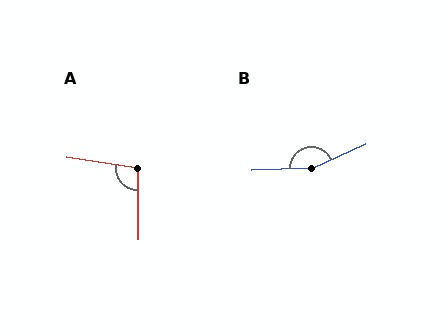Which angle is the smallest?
A, at approximately 99 degrees.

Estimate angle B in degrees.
Approximately 158 degrees.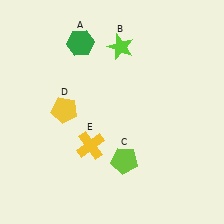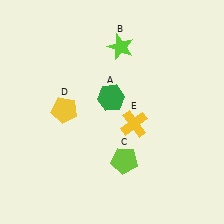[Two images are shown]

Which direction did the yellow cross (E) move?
The yellow cross (E) moved right.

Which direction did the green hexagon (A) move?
The green hexagon (A) moved down.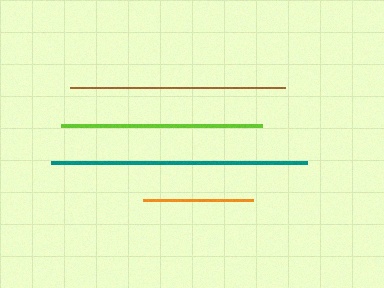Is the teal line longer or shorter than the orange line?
The teal line is longer than the orange line.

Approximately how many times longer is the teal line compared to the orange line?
The teal line is approximately 2.3 times the length of the orange line.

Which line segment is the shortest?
The orange line is the shortest at approximately 110 pixels.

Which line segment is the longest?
The teal line is the longest at approximately 256 pixels.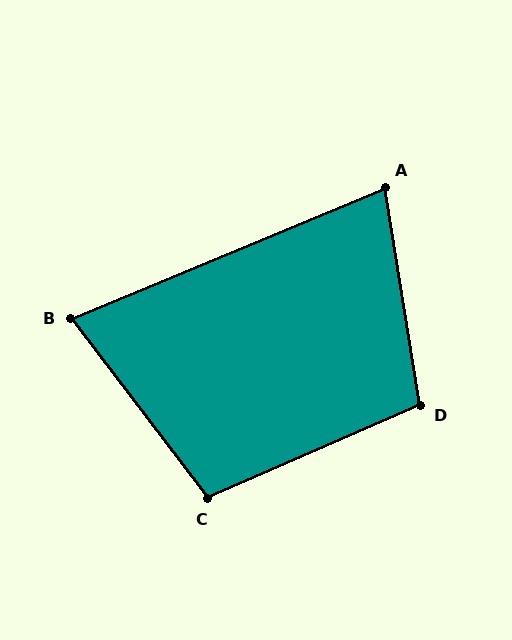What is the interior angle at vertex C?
Approximately 104 degrees (obtuse).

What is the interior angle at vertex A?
Approximately 76 degrees (acute).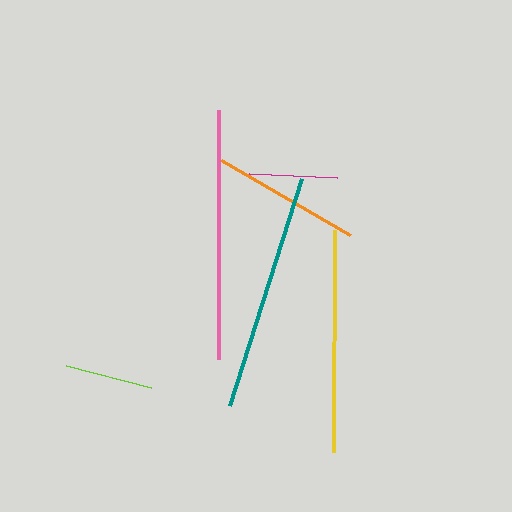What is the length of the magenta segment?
The magenta segment is approximately 88 pixels long.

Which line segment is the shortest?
The magenta line is the shortest at approximately 88 pixels.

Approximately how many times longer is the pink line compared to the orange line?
The pink line is approximately 1.7 times the length of the orange line.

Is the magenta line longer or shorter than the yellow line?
The yellow line is longer than the magenta line.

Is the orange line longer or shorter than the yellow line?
The yellow line is longer than the orange line.